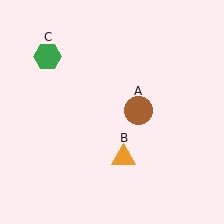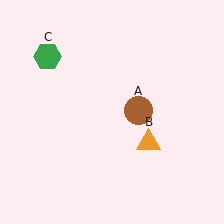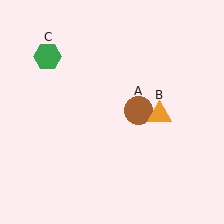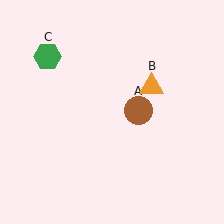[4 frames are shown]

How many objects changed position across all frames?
1 object changed position: orange triangle (object B).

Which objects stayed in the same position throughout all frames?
Brown circle (object A) and green hexagon (object C) remained stationary.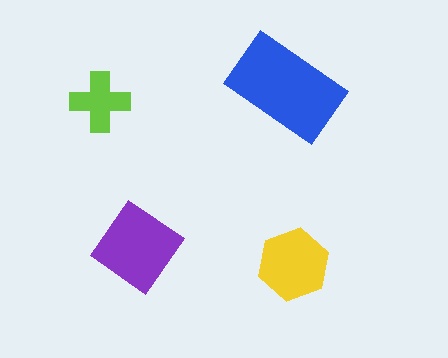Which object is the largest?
The blue rectangle.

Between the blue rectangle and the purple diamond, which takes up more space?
The blue rectangle.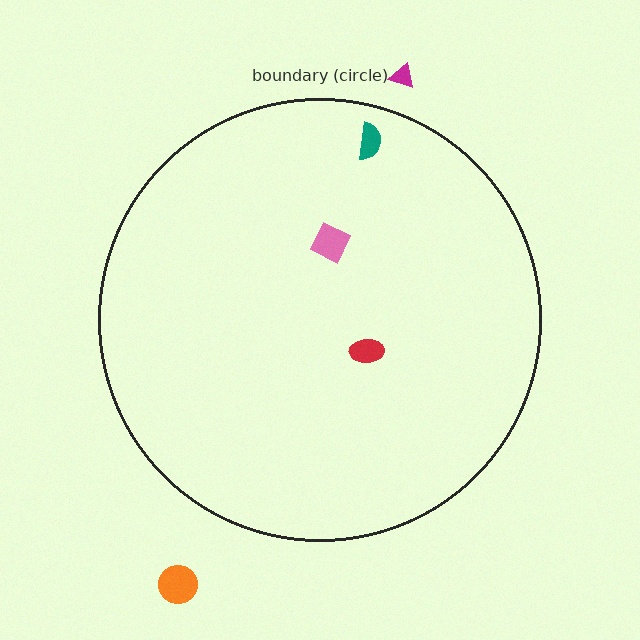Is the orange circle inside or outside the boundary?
Outside.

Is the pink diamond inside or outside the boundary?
Inside.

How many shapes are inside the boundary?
3 inside, 2 outside.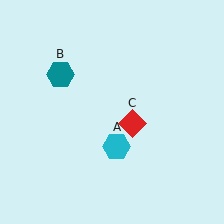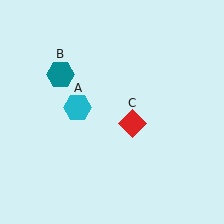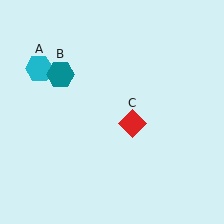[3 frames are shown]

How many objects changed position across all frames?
1 object changed position: cyan hexagon (object A).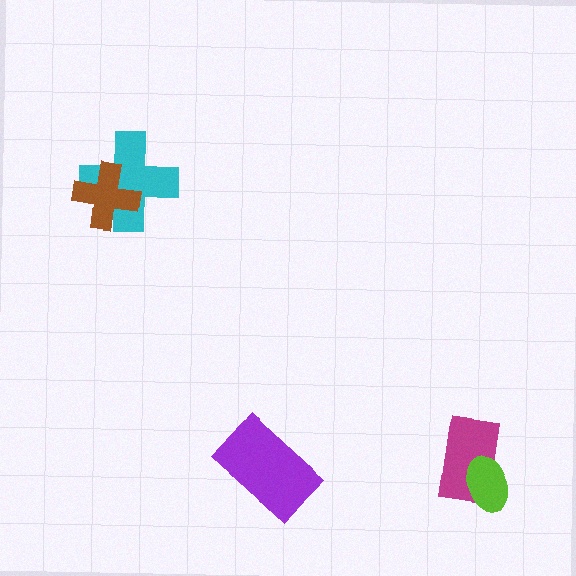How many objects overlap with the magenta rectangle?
1 object overlaps with the magenta rectangle.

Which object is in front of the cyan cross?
The brown cross is in front of the cyan cross.